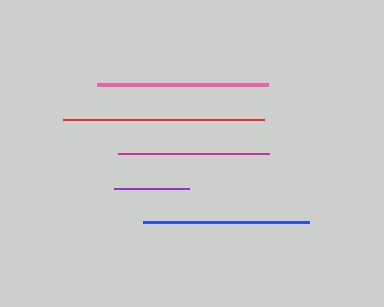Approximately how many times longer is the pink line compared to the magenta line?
The pink line is approximately 1.1 times the length of the magenta line.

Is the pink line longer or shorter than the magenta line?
The pink line is longer than the magenta line.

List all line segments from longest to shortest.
From longest to shortest: red, pink, blue, magenta, purple.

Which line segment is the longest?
The red line is the longest at approximately 201 pixels.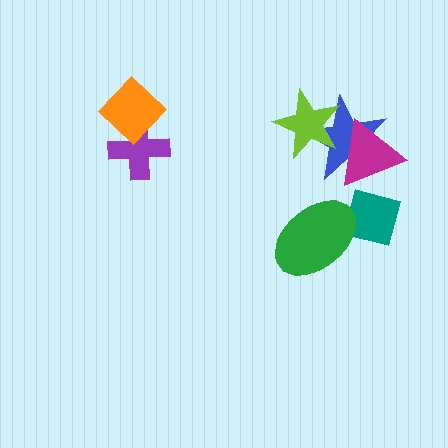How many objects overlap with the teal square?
2 objects overlap with the teal square.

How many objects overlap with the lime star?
2 objects overlap with the lime star.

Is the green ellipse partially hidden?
No, no other shape covers it.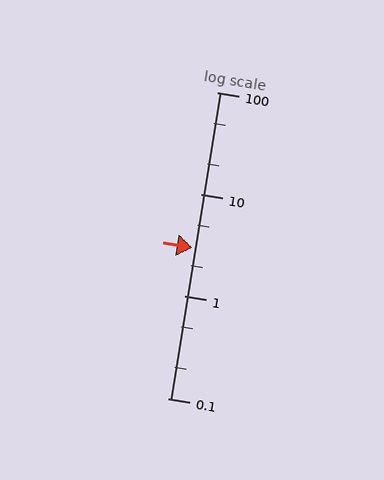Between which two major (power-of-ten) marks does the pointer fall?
The pointer is between 1 and 10.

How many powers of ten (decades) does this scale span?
The scale spans 3 decades, from 0.1 to 100.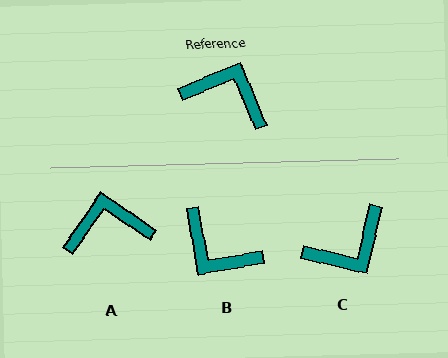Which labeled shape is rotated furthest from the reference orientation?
B, about 168 degrees away.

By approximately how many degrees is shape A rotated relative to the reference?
Approximately 32 degrees counter-clockwise.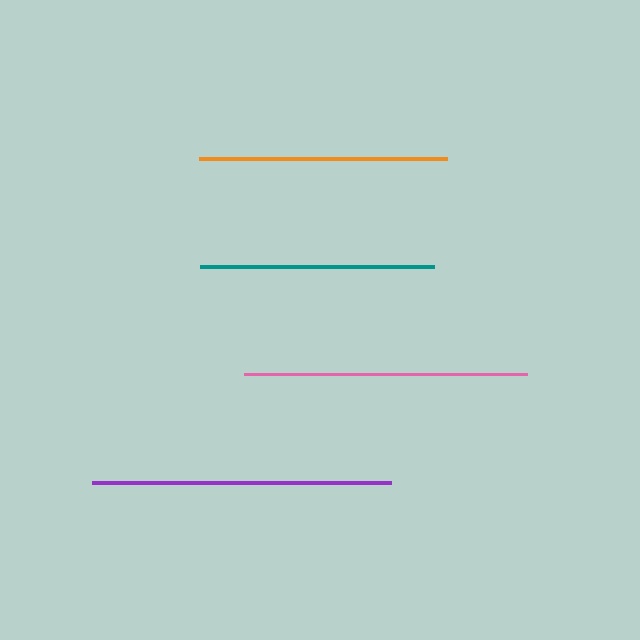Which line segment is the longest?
The purple line is the longest at approximately 299 pixels.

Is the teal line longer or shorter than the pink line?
The pink line is longer than the teal line.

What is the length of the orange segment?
The orange segment is approximately 248 pixels long.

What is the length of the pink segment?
The pink segment is approximately 283 pixels long.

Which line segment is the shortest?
The teal line is the shortest at approximately 233 pixels.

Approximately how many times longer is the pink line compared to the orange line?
The pink line is approximately 1.1 times the length of the orange line.